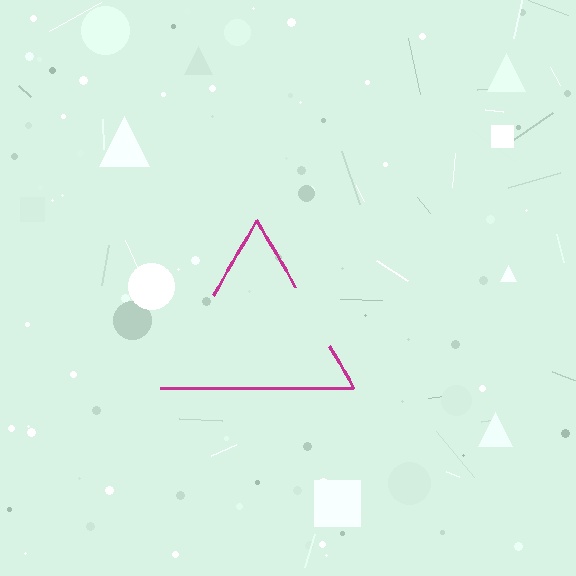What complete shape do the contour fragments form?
The contour fragments form a triangle.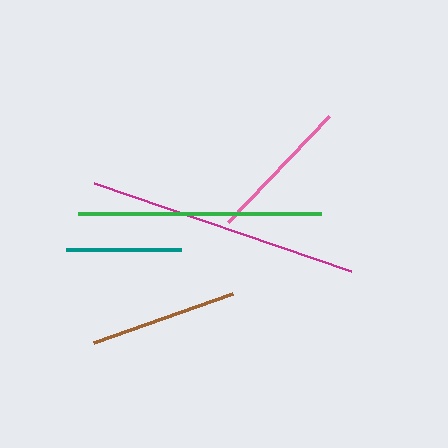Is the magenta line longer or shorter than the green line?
The magenta line is longer than the green line.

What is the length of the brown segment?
The brown segment is approximately 147 pixels long.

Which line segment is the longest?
The magenta line is the longest at approximately 271 pixels.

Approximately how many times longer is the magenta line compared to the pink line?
The magenta line is approximately 1.8 times the length of the pink line.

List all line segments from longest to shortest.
From longest to shortest: magenta, green, brown, pink, teal.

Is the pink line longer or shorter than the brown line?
The brown line is longer than the pink line.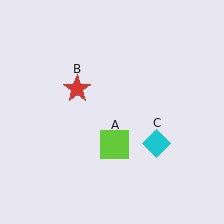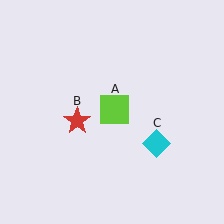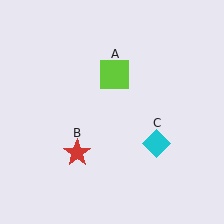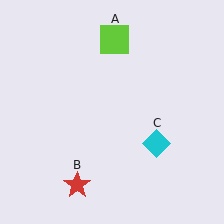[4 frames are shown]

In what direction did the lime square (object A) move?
The lime square (object A) moved up.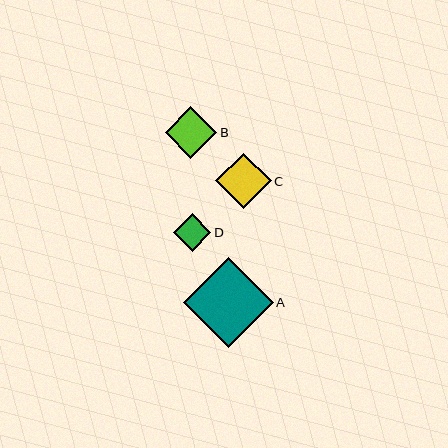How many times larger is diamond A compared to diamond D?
Diamond A is approximately 2.4 times the size of diamond D.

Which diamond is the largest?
Diamond A is the largest with a size of approximately 90 pixels.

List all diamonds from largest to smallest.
From largest to smallest: A, C, B, D.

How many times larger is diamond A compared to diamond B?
Diamond A is approximately 1.7 times the size of diamond B.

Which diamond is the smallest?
Diamond D is the smallest with a size of approximately 37 pixels.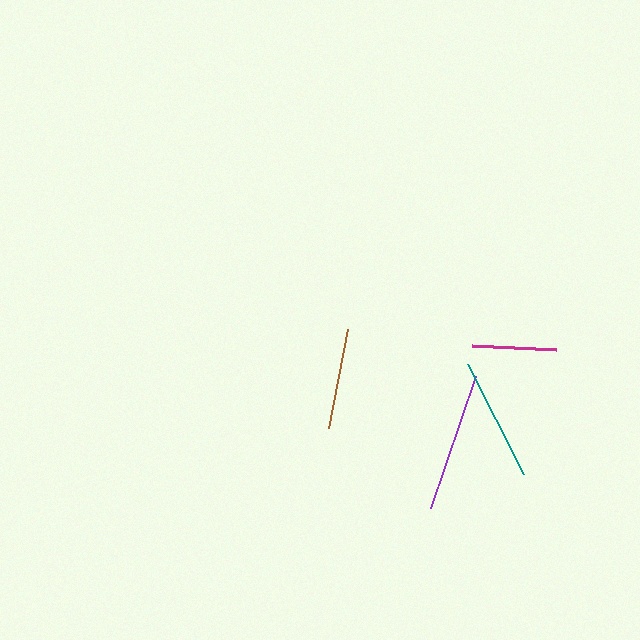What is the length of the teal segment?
The teal segment is approximately 123 pixels long.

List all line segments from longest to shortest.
From longest to shortest: purple, teal, brown, magenta.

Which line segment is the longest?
The purple line is the longest at approximately 140 pixels.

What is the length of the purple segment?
The purple segment is approximately 140 pixels long.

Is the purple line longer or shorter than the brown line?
The purple line is longer than the brown line.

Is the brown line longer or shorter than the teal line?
The teal line is longer than the brown line.